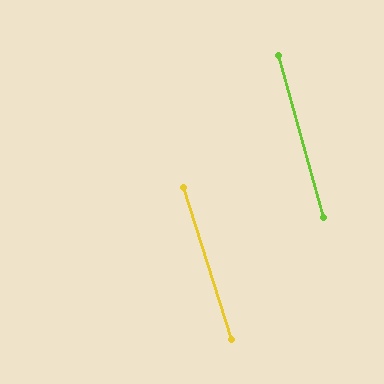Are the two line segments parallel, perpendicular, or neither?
Parallel — their directions differ by only 1.7°.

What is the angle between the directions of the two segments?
Approximately 2 degrees.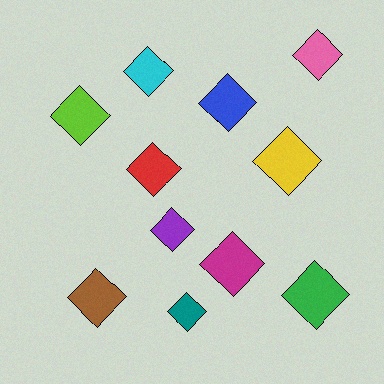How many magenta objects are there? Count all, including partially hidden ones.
There is 1 magenta object.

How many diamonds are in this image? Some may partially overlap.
There are 11 diamonds.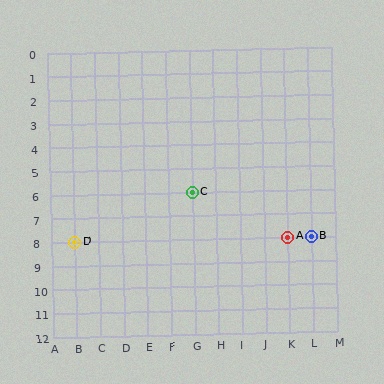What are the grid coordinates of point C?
Point C is at grid coordinates (G, 6).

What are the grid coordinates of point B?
Point B is at grid coordinates (L, 8).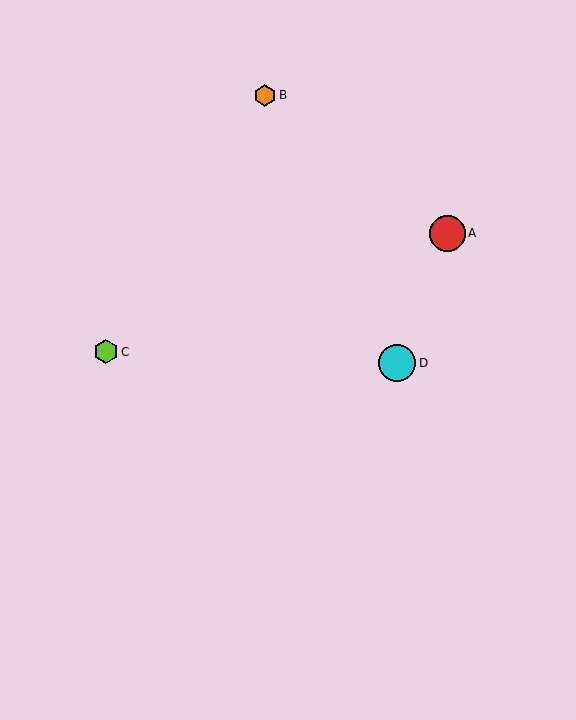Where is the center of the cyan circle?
The center of the cyan circle is at (397, 363).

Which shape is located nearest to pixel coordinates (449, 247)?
The red circle (labeled A) at (447, 233) is nearest to that location.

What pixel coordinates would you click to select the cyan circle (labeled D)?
Click at (397, 363) to select the cyan circle D.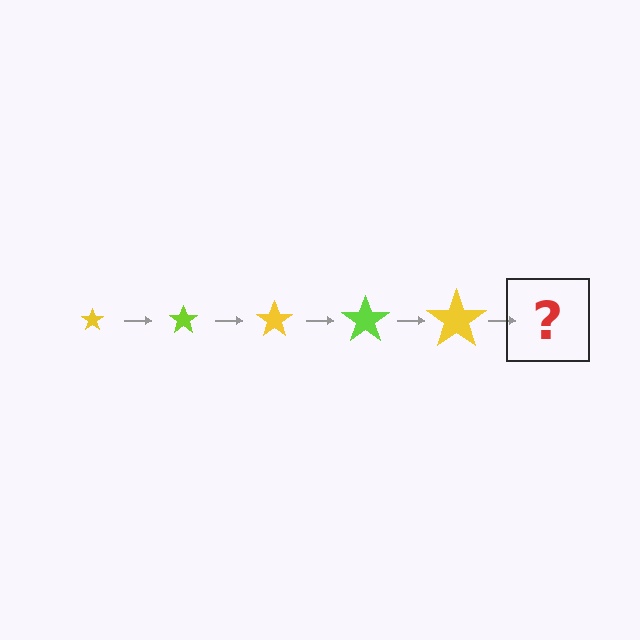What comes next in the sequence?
The next element should be a lime star, larger than the previous one.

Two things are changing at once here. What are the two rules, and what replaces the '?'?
The two rules are that the star grows larger each step and the color cycles through yellow and lime. The '?' should be a lime star, larger than the previous one.